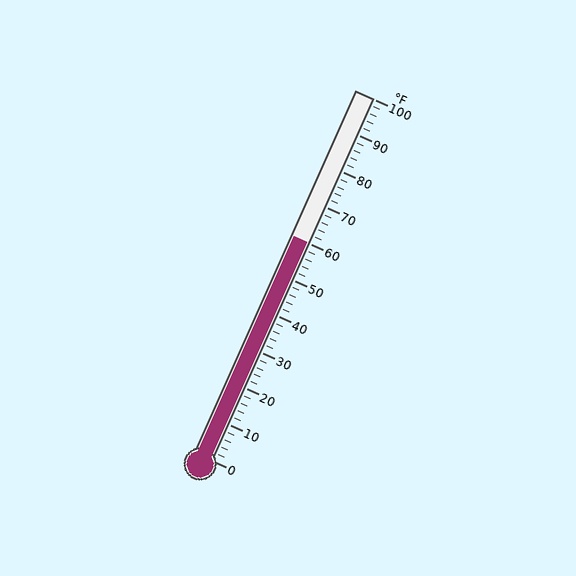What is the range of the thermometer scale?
The thermometer scale ranges from 0°F to 100°F.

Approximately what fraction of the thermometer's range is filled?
The thermometer is filled to approximately 60% of its range.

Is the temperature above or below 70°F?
The temperature is below 70°F.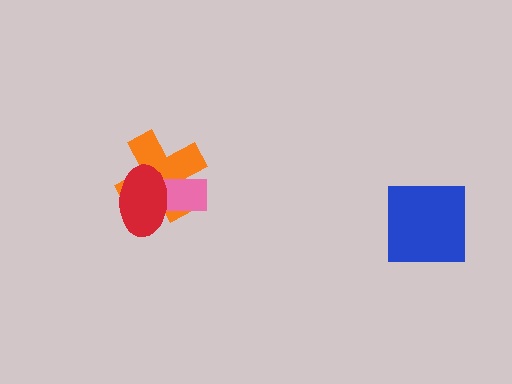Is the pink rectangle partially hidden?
Yes, it is partially covered by another shape.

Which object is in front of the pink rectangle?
The red ellipse is in front of the pink rectangle.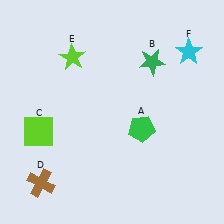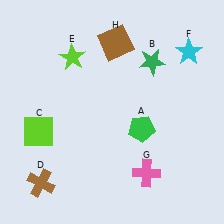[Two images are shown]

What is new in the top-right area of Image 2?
A brown square (H) was added in the top-right area of Image 2.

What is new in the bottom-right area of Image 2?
A pink cross (G) was added in the bottom-right area of Image 2.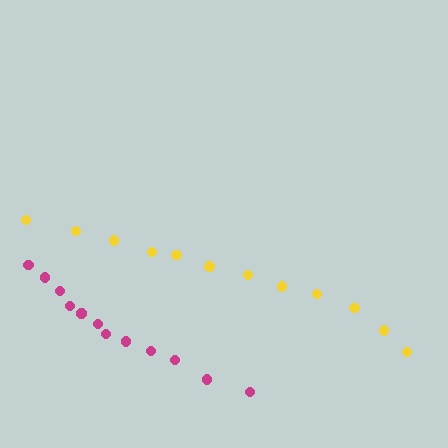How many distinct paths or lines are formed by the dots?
There are 2 distinct paths.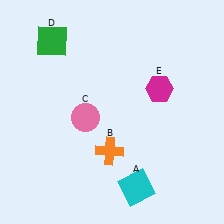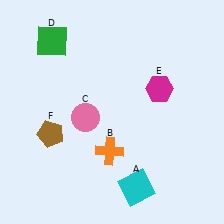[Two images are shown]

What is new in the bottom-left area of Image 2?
A brown pentagon (F) was added in the bottom-left area of Image 2.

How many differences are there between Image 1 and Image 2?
There is 1 difference between the two images.